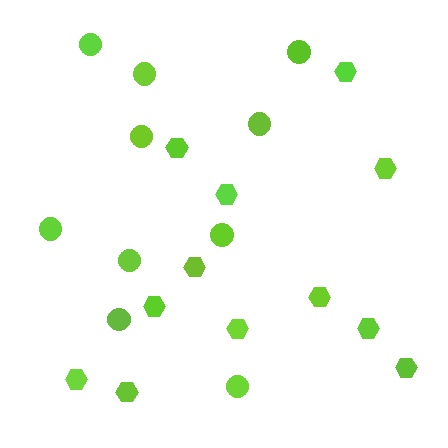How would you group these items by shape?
There are 2 groups: one group of hexagons (12) and one group of circles (10).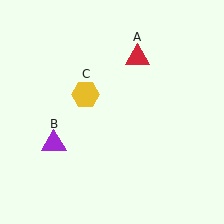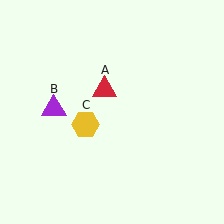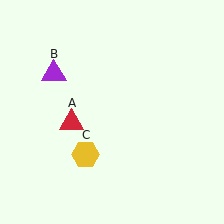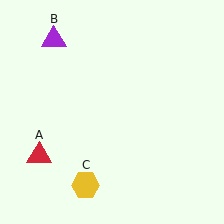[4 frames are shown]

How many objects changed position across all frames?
3 objects changed position: red triangle (object A), purple triangle (object B), yellow hexagon (object C).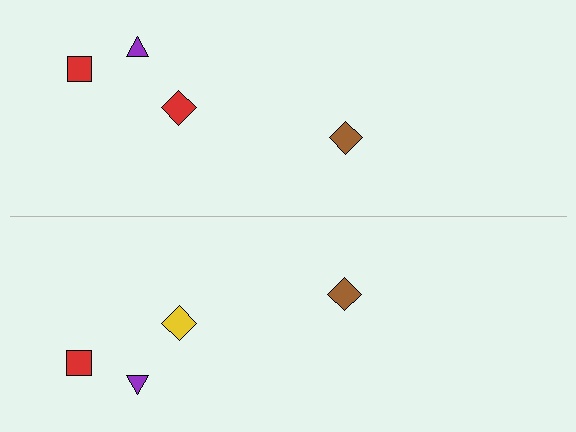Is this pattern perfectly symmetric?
No, the pattern is not perfectly symmetric. The yellow diamond on the bottom side breaks the symmetry — its mirror counterpart is red.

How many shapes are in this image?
There are 8 shapes in this image.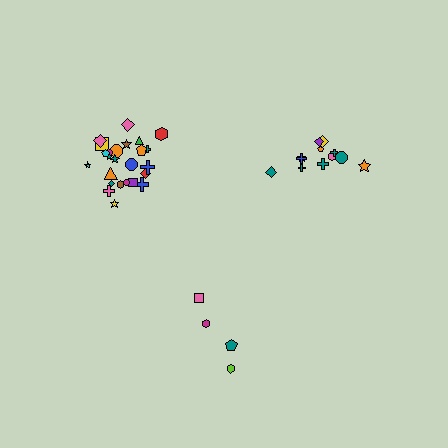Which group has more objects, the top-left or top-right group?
The top-left group.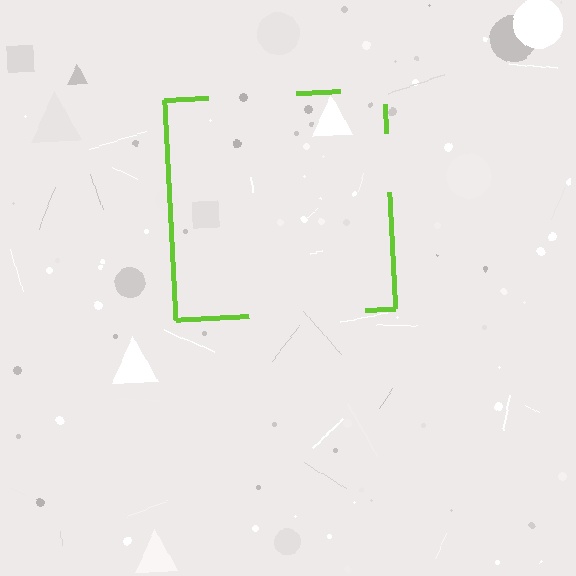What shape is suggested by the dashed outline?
The dashed outline suggests a square.